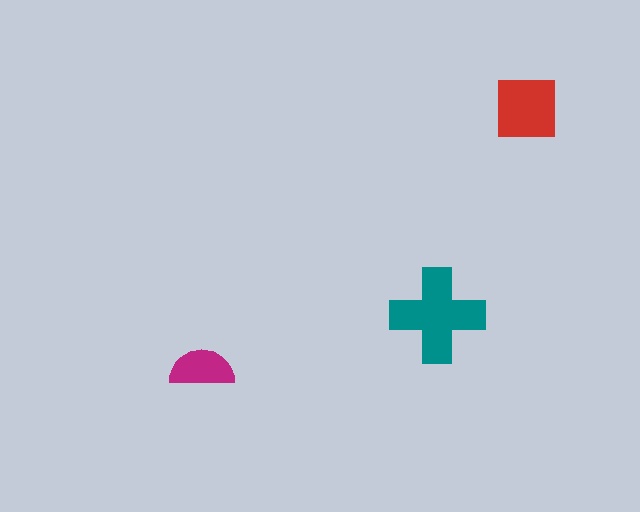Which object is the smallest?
The magenta semicircle.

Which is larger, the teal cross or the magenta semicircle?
The teal cross.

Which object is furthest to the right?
The red square is rightmost.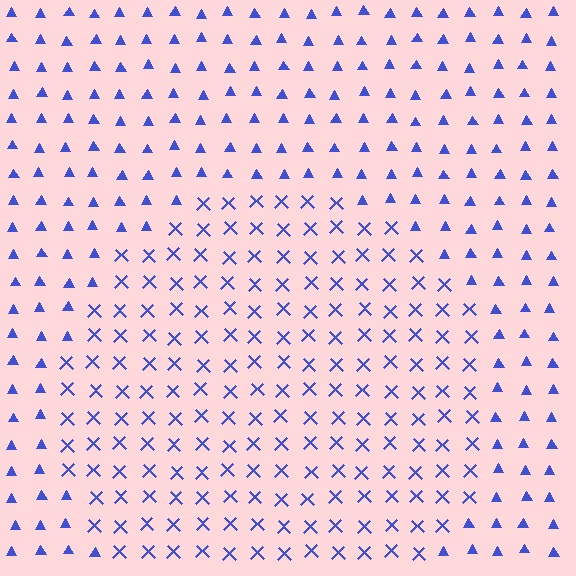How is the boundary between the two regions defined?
The boundary is defined by a change in element shape: X marks inside vs. triangles outside. All elements share the same color and spacing.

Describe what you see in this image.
The image is filled with small blue elements arranged in a uniform grid. A circle-shaped region contains X marks, while the surrounding area contains triangles. The boundary is defined purely by the change in element shape.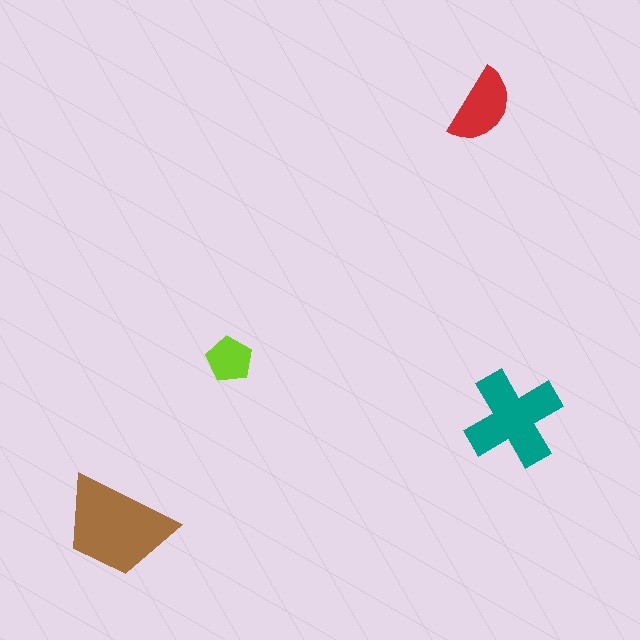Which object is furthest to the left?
The brown trapezoid is leftmost.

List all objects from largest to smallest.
The brown trapezoid, the teal cross, the red semicircle, the lime pentagon.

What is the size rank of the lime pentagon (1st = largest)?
4th.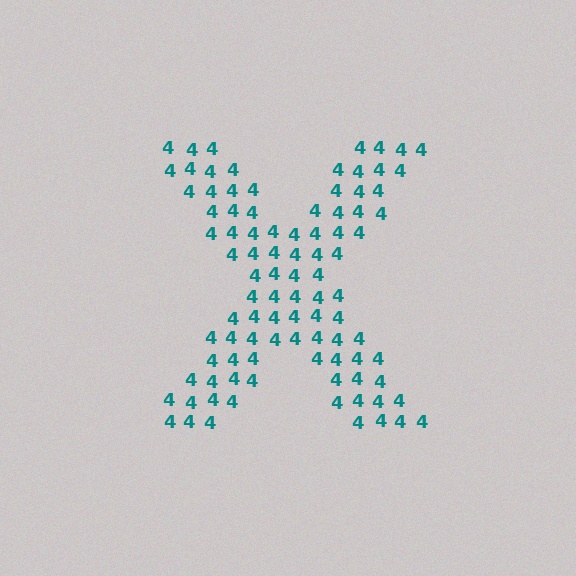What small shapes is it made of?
It is made of small digit 4's.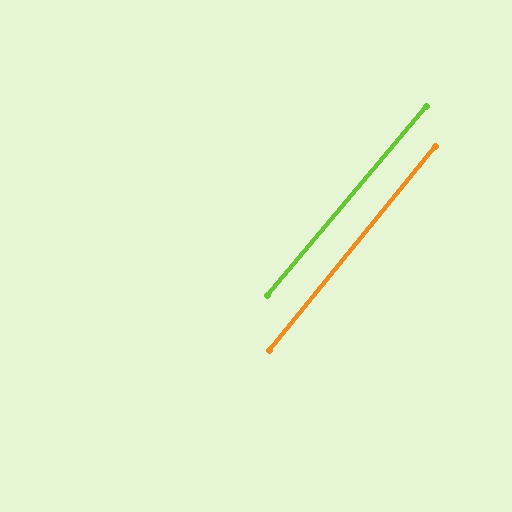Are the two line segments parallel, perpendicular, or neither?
Parallel — their directions differ by only 0.9°.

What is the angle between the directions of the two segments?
Approximately 1 degree.